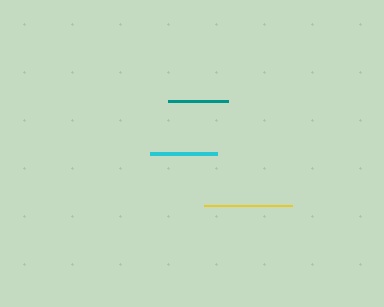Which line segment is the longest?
The yellow line is the longest at approximately 88 pixels.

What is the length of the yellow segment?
The yellow segment is approximately 88 pixels long.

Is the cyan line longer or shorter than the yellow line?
The yellow line is longer than the cyan line.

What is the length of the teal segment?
The teal segment is approximately 60 pixels long.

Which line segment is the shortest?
The teal line is the shortest at approximately 60 pixels.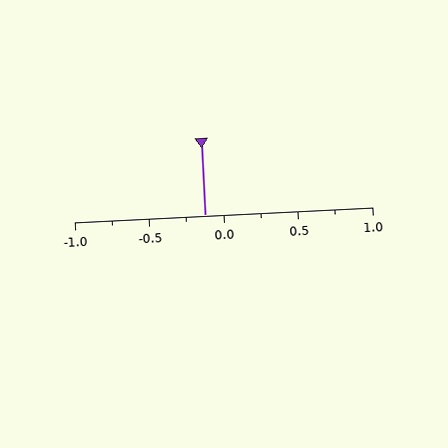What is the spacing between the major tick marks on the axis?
The major ticks are spaced 0.5 apart.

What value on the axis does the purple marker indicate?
The marker indicates approximately -0.12.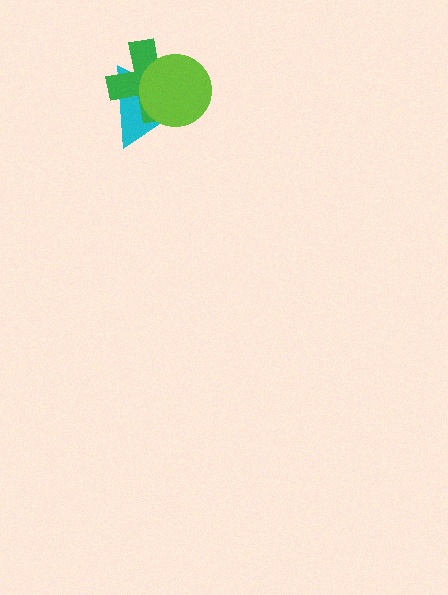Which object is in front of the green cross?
The lime circle is in front of the green cross.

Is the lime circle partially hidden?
No, no other shape covers it.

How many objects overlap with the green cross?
2 objects overlap with the green cross.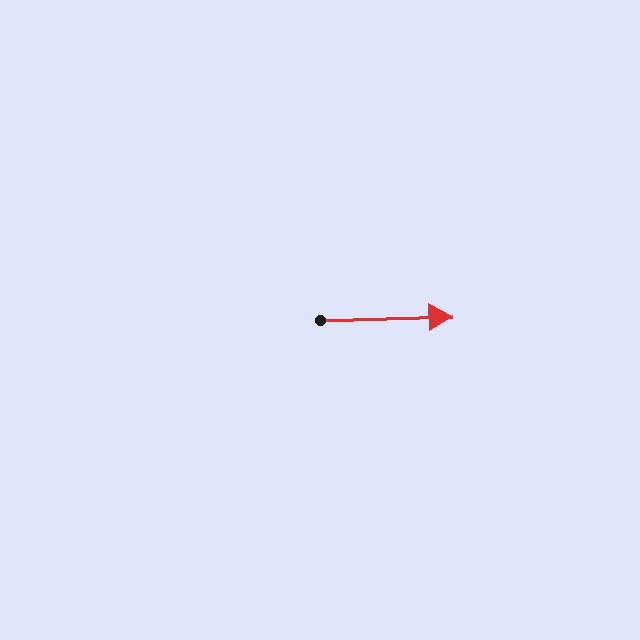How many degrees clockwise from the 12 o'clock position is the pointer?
Approximately 88 degrees.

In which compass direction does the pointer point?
East.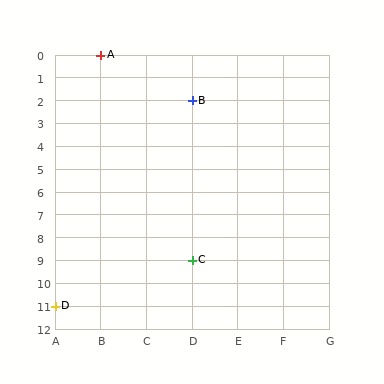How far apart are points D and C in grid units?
Points D and C are 3 columns and 2 rows apart (about 3.6 grid units diagonally).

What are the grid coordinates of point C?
Point C is at grid coordinates (D, 9).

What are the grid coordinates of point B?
Point B is at grid coordinates (D, 2).